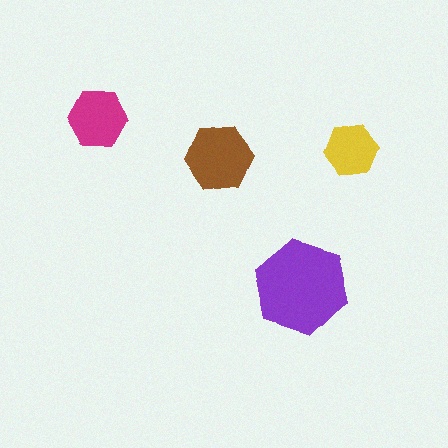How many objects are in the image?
There are 4 objects in the image.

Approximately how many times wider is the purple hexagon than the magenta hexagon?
About 1.5 times wider.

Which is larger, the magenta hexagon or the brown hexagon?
The brown one.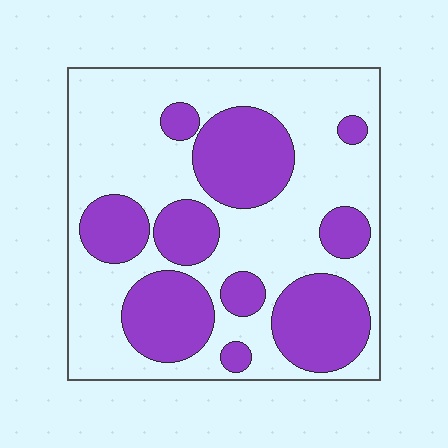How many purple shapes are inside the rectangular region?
10.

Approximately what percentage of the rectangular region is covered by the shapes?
Approximately 40%.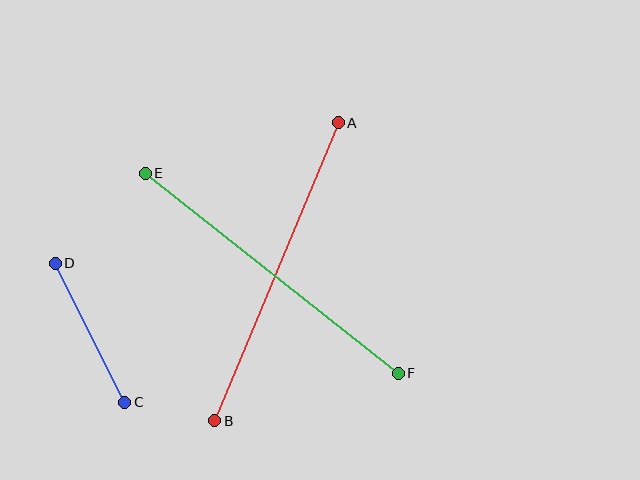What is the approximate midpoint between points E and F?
The midpoint is at approximately (272, 273) pixels.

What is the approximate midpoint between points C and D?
The midpoint is at approximately (90, 333) pixels.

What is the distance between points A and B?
The distance is approximately 322 pixels.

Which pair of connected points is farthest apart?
Points E and F are farthest apart.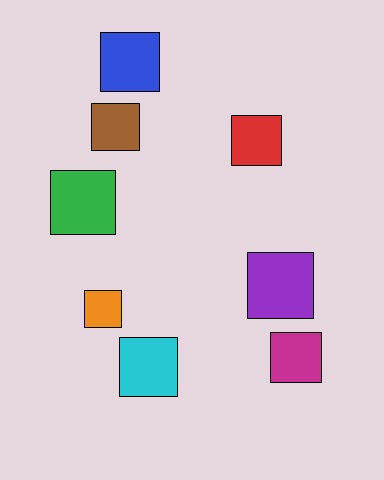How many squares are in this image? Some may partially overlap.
There are 8 squares.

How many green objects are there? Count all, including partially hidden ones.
There is 1 green object.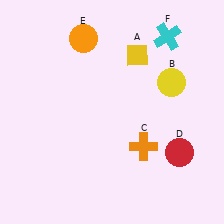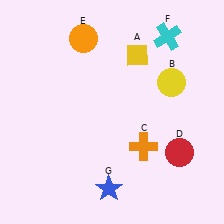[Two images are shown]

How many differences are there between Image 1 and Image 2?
There is 1 difference between the two images.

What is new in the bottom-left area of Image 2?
A blue star (G) was added in the bottom-left area of Image 2.